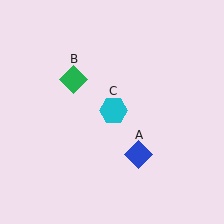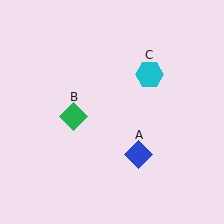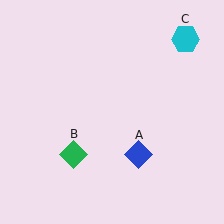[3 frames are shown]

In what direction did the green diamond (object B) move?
The green diamond (object B) moved down.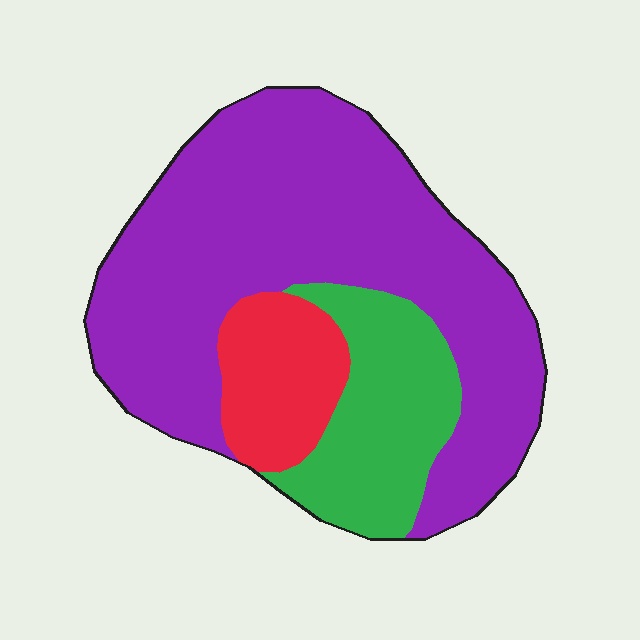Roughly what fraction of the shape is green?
Green takes up between a sixth and a third of the shape.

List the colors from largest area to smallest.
From largest to smallest: purple, green, red.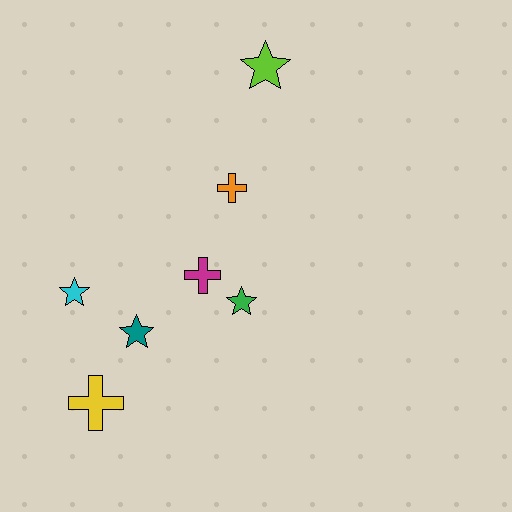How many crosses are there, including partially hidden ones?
There are 3 crosses.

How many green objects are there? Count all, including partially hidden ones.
There is 1 green object.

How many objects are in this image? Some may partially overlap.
There are 7 objects.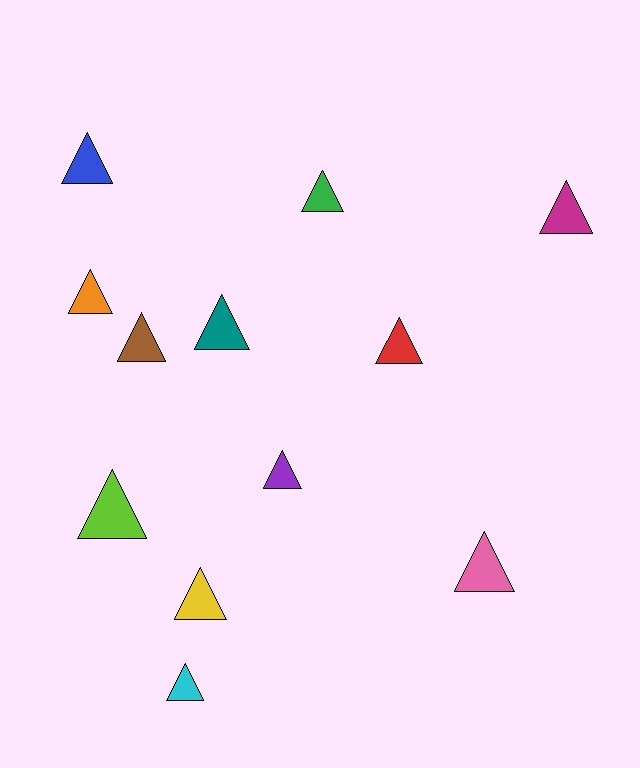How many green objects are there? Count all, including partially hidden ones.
There is 1 green object.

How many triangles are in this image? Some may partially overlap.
There are 12 triangles.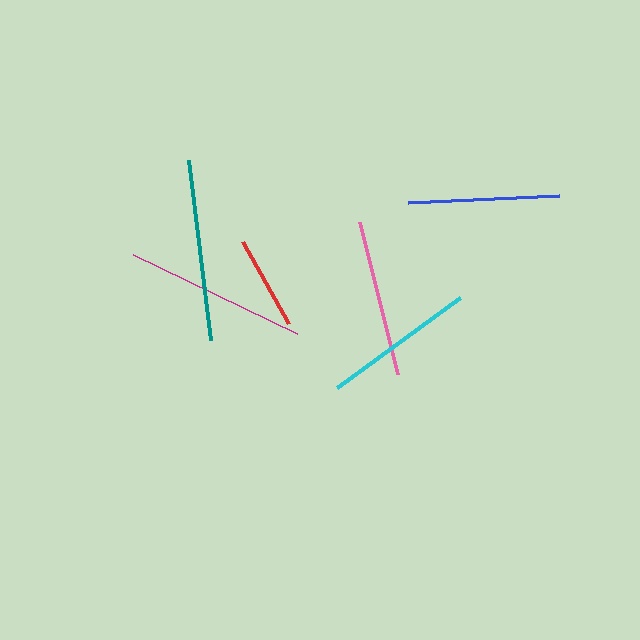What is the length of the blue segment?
The blue segment is approximately 151 pixels long.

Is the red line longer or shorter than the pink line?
The pink line is longer than the red line.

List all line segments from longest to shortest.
From longest to shortest: magenta, teal, pink, cyan, blue, red.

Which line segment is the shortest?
The red line is the shortest at approximately 94 pixels.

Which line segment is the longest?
The magenta line is the longest at approximately 182 pixels.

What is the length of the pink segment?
The pink segment is approximately 156 pixels long.